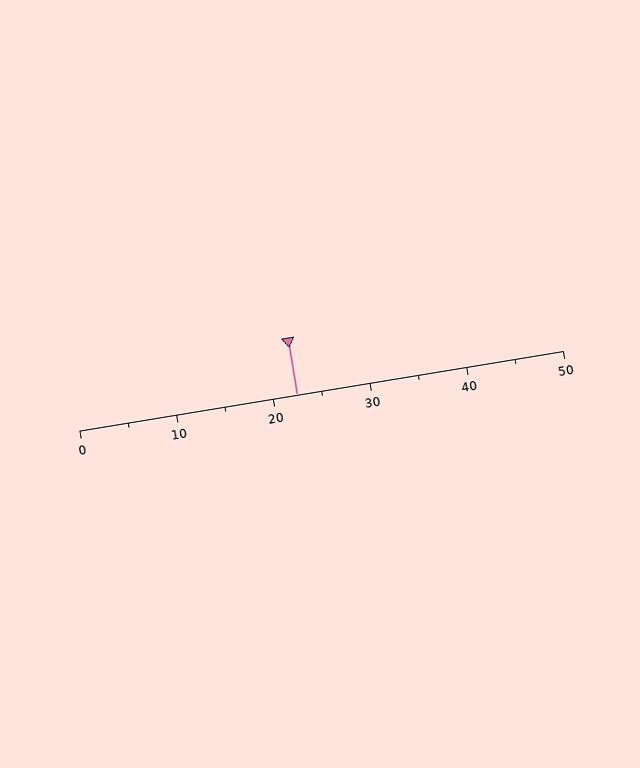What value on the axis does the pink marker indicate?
The marker indicates approximately 22.5.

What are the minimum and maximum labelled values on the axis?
The axis runs from 0 to 50.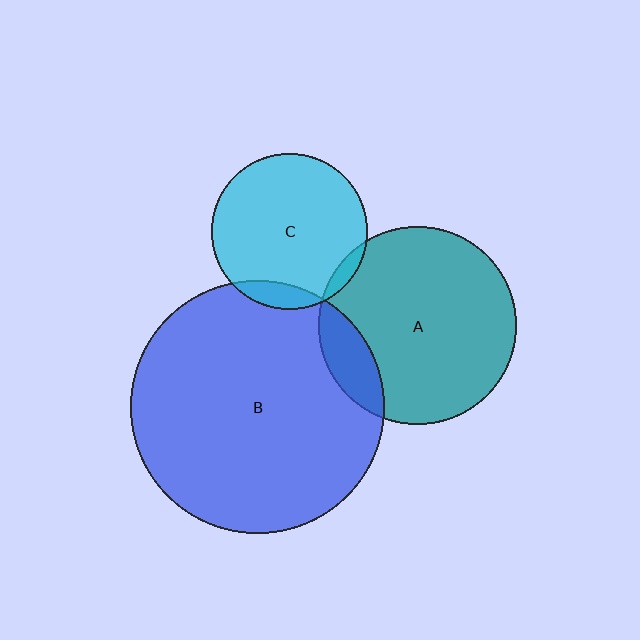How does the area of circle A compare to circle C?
Approximately 1.6 times.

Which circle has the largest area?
Circle B (blue).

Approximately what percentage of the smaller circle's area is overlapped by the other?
Approximately 15%.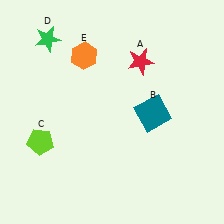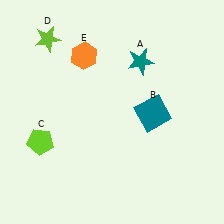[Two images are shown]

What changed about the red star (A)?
In Image 1, A is red. In Image 2, it changed to teal.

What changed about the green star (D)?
In Image 1, D is green. In Image 2, it changed to lime.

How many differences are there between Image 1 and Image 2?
There are 2 differences between the two images.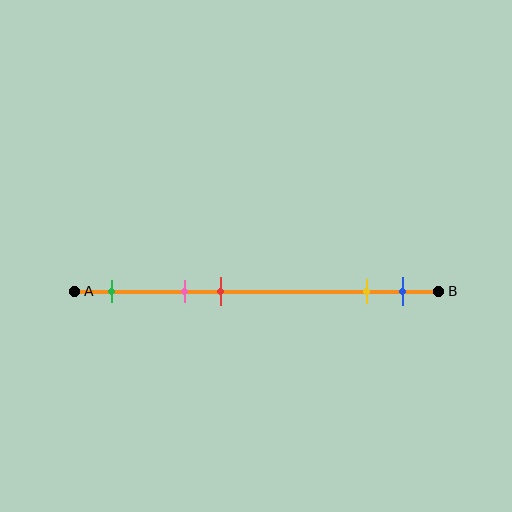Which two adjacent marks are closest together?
The yellow and blue marks are the closest adjacent pair.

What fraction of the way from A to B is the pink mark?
The pink mark is approximately 30% (0.3) of the way from A to B.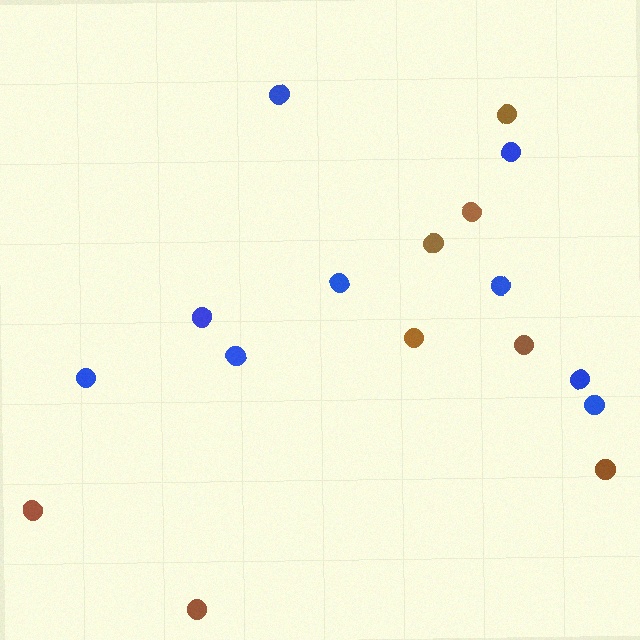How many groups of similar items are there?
There are 2 groups: one group of blue circles (9) and one group of brown circles (8).